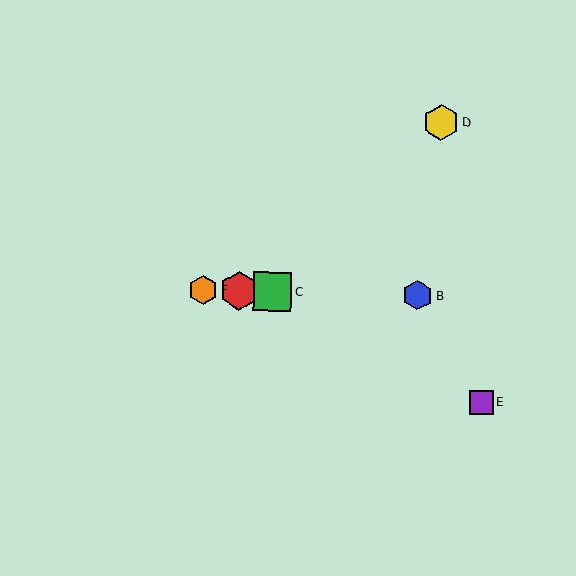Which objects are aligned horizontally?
Objects A, B, C, F are aligned horizontally.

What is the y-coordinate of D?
Object D is at y≈122.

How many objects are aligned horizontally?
4 objects (A, B, C, F) are aligned horizontally.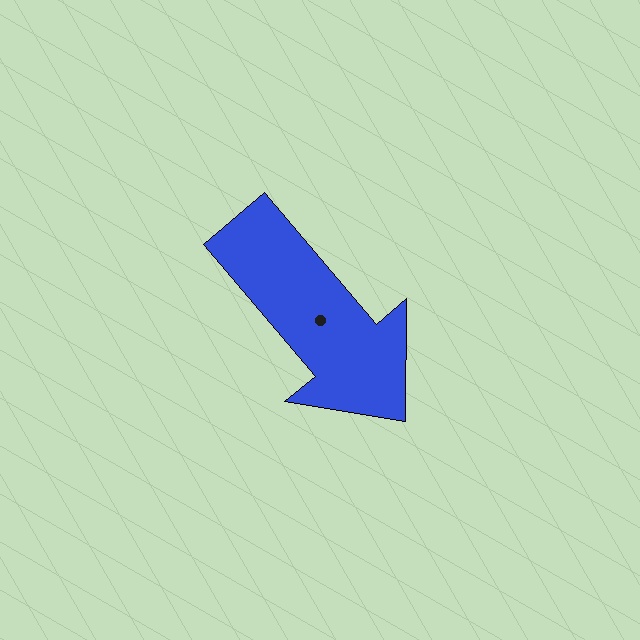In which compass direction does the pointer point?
Southeast.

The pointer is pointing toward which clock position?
Roughly 5 o'clock.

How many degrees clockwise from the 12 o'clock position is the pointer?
Approximately 140 degrees.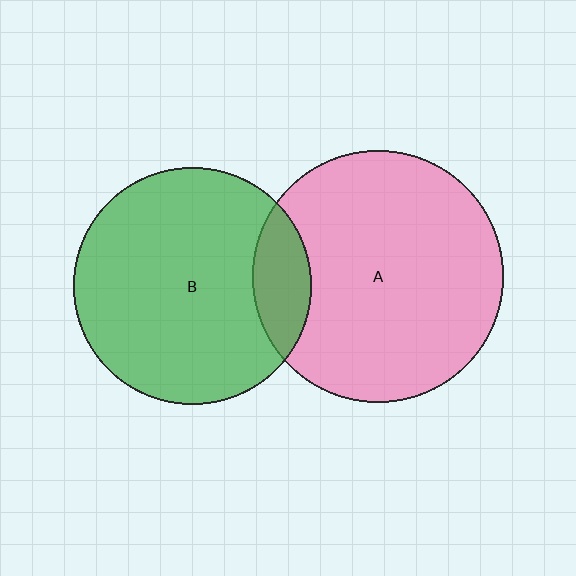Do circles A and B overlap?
Yes.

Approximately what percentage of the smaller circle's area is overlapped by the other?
Approximately 15%.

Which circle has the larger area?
Circle A (pink).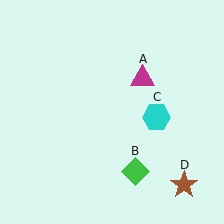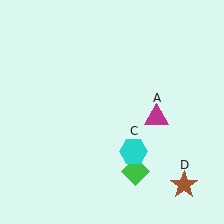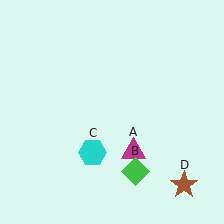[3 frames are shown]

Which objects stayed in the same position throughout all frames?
Green diamond (object B) and brown star (object D) remained stationary.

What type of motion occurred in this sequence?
The magenta triangle (object A), cyan hexagon (object C) rotated clockwise around the center of the scene.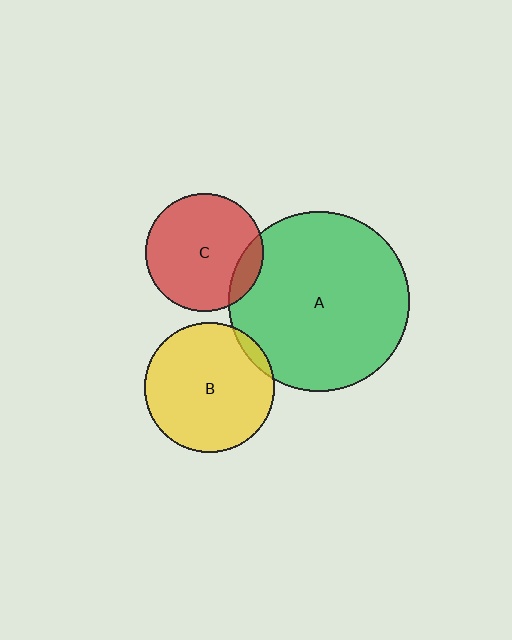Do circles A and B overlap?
Yes.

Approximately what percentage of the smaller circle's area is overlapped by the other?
Approximately 5%.